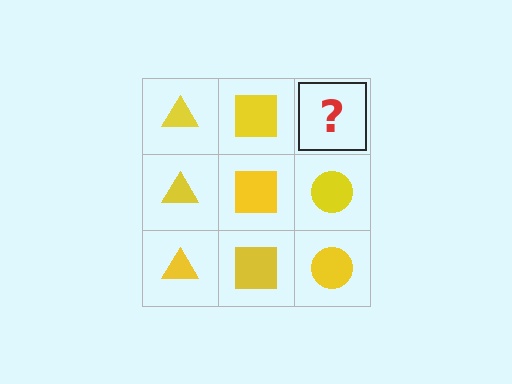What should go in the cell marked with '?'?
The missing cell should contain a yellow circle.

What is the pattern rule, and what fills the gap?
The rule is that each column has a consistent shape. The gap should be filled with a yellow circle.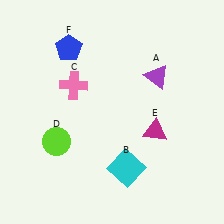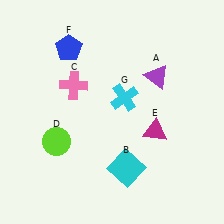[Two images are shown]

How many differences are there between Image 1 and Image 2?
There is 1 difference between the two images.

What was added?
A cyan cross (G) was added in Image 2.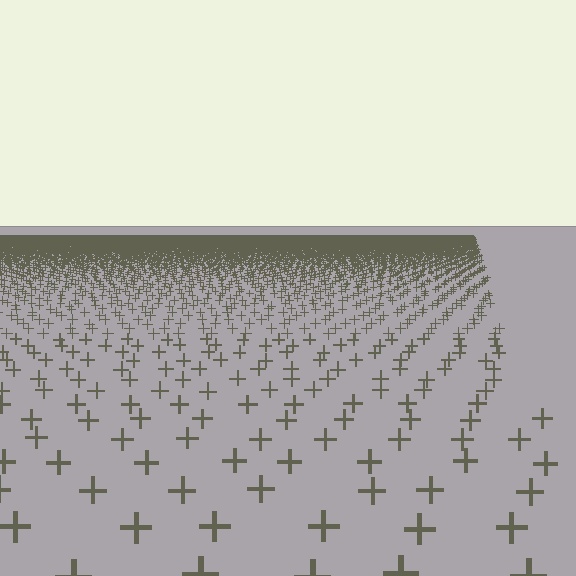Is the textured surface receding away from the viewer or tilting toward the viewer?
The surface is receding away from the viewer. Texture elements get smaller and denser toward the top.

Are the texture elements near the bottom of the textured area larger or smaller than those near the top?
Larger. Near the bottom, elements are closer to the viewer and appear at a bigger on-screen size.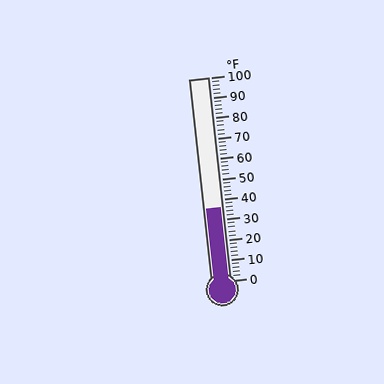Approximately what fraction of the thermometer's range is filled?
The thermometer is filled to approximately 35% of its range.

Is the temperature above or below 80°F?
The temperature is below 80°F.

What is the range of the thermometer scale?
The thermometer scale ranges from 0°F to 100°F.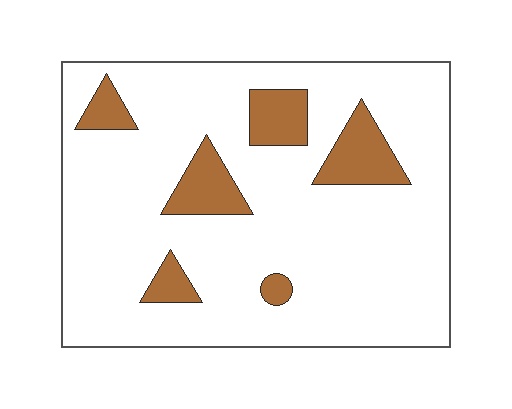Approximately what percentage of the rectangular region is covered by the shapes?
Approximately 15%.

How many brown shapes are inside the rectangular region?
6.